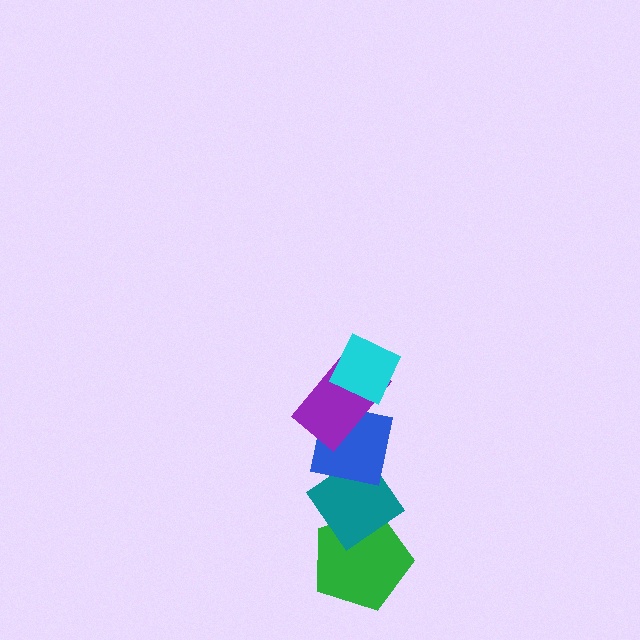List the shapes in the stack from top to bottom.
From top to bottom: the cyan diamond, the purple rectangle, the blue square, the teal diamond, the green pentagon.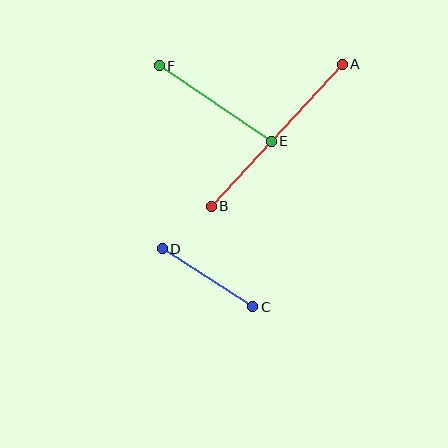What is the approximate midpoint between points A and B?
The midpoint is at approximately (277, 135) pixels.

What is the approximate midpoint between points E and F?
The midpoint is at approximately (215, 104) pixels.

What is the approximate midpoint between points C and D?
The midpoint is at approximately (207, 278) pixels.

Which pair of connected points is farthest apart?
Points A and B are farthest apart.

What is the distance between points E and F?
The distance is approximately 135 pixels.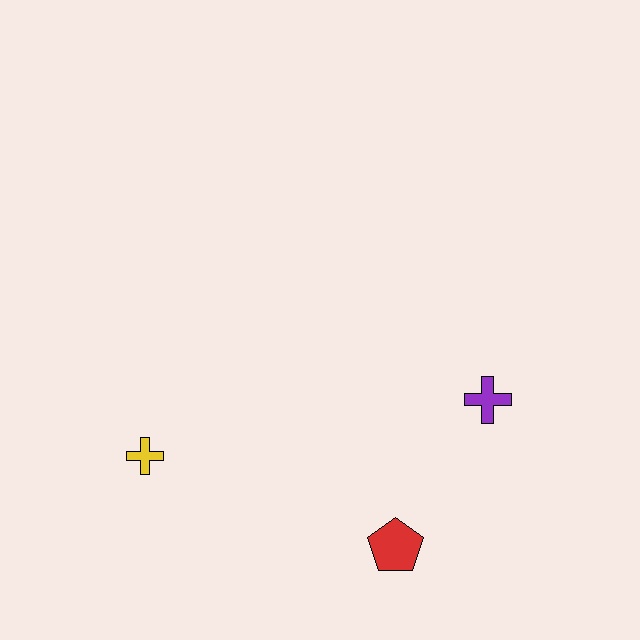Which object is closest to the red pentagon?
The purple cross is closest to the red pentagon.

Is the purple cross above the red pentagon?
Yes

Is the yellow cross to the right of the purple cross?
No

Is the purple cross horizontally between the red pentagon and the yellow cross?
No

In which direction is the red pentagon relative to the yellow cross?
The red pentagon is to the right of the yellow cross.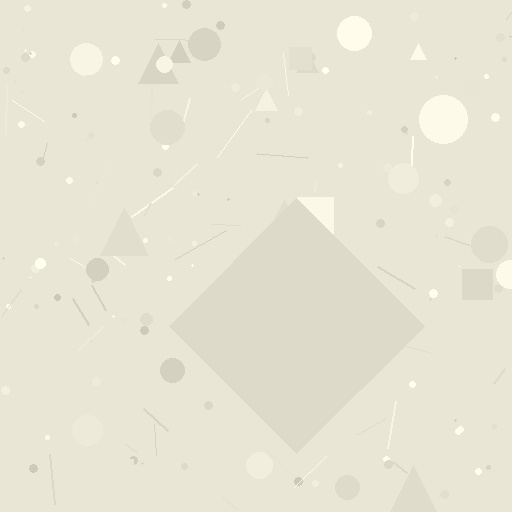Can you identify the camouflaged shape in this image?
The camouflaged shape is a diamond.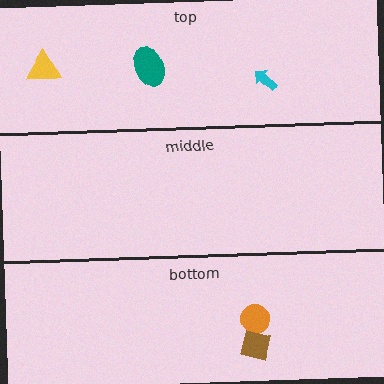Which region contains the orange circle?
The bottom region.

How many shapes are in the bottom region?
2.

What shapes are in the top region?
The yellow triangle, the teal ellipse, the cyan arrow.